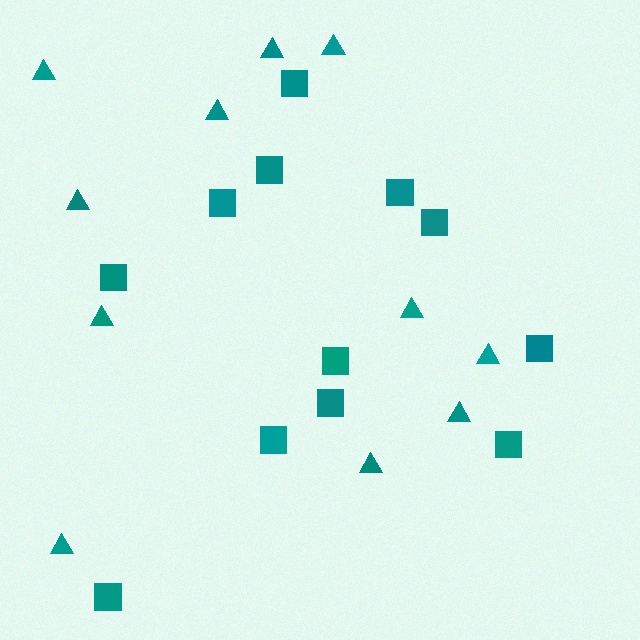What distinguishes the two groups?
There are 2 groups: one group of triangles (11) and one group of squares (12).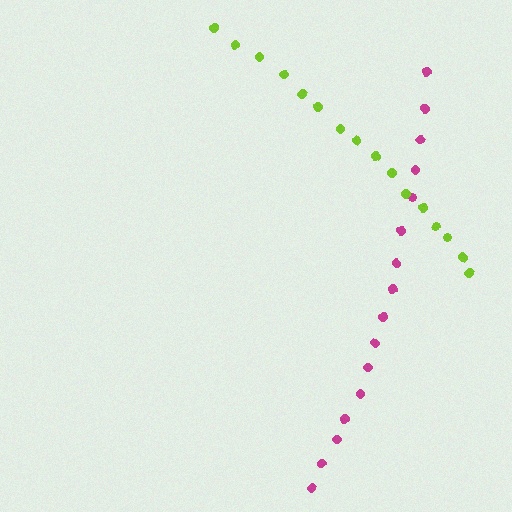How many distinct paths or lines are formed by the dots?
There are 2 distinct paths.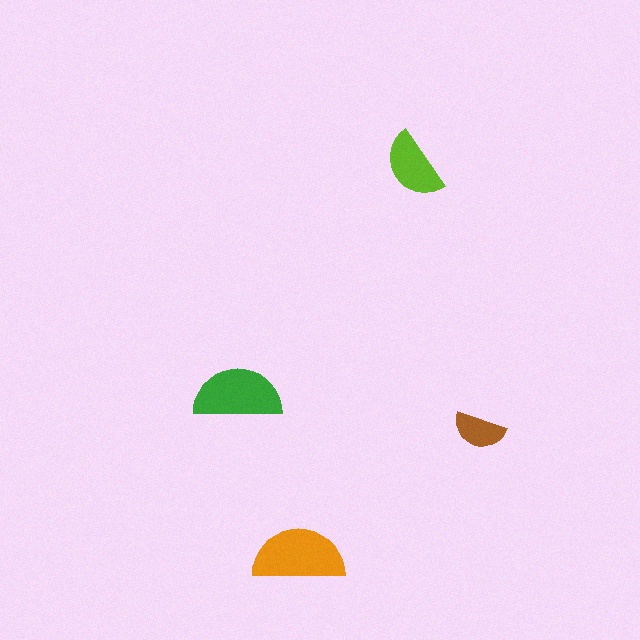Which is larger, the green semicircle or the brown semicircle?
The green one.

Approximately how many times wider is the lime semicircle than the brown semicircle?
About 1.5 times wider.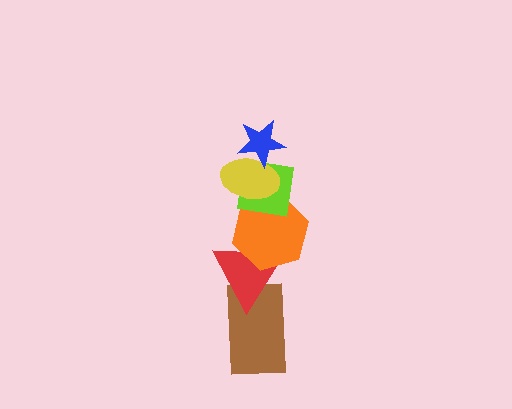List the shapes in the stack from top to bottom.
From top to bottom: the blue star, the yellow ellipse, the lime square, the orange hexagon, the red triangle, the brown rectangle.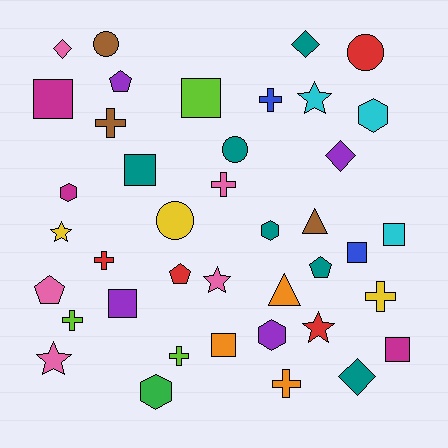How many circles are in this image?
There are 4 circles.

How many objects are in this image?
There are 40 objects.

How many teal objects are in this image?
There are 6 teal objects.